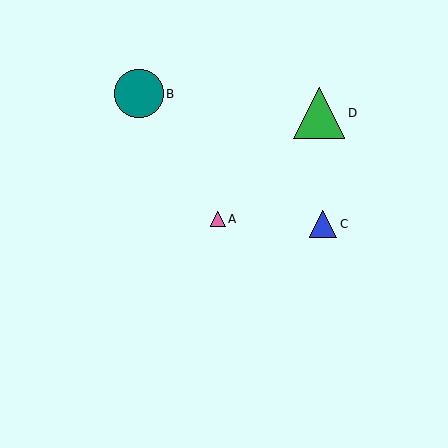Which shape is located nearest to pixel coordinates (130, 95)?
The teal circle (labeled B) at (139, 94) is nearest to that location.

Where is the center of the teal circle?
The center of the teal circle is at (139, 94).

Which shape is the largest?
The green triangle (labeled D) is the largest.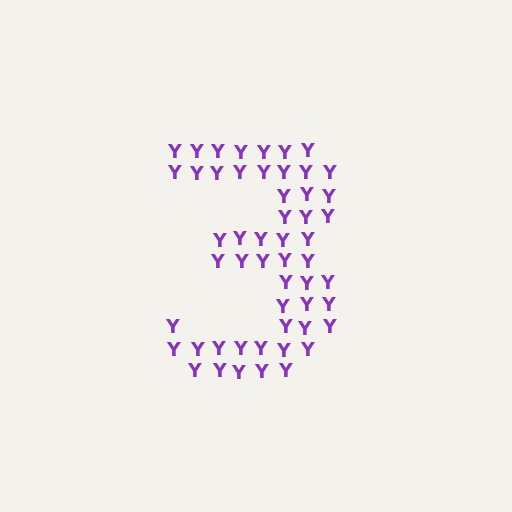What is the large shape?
The large shape is the digit 3.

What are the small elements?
The small elements are letter Y's.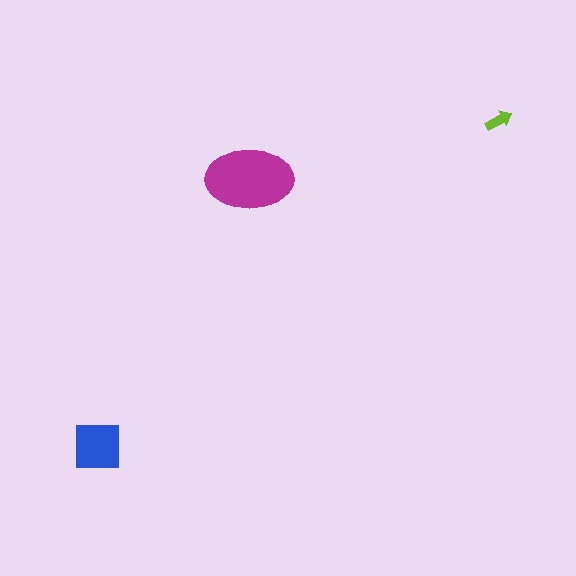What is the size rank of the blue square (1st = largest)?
2nd.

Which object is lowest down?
The blue square is bottommost.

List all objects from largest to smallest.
The magenta ellipse, the blue square, the lime arrow.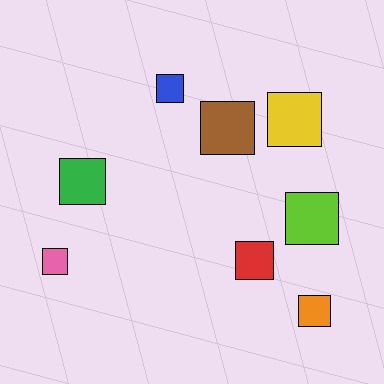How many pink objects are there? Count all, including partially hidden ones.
There is 1 pink object.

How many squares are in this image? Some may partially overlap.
There are 8 squares.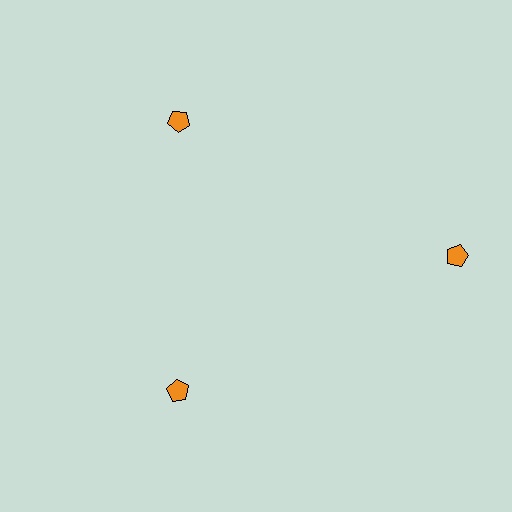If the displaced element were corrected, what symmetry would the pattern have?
It would have 3-fold rotational symmetry — the pattern would map onto itself every 120 degrees.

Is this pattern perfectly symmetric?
No. The 3 orange pentagons are arranged in a ring, but one element near the 3 o'clock position is pushed outward from the center, breaking the 3-fold rotational symmetry.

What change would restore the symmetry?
The symmetry would be restored by moving it inward, back onto the ring so that all 3 pentagons sit at equal angles and equal distance from the center.